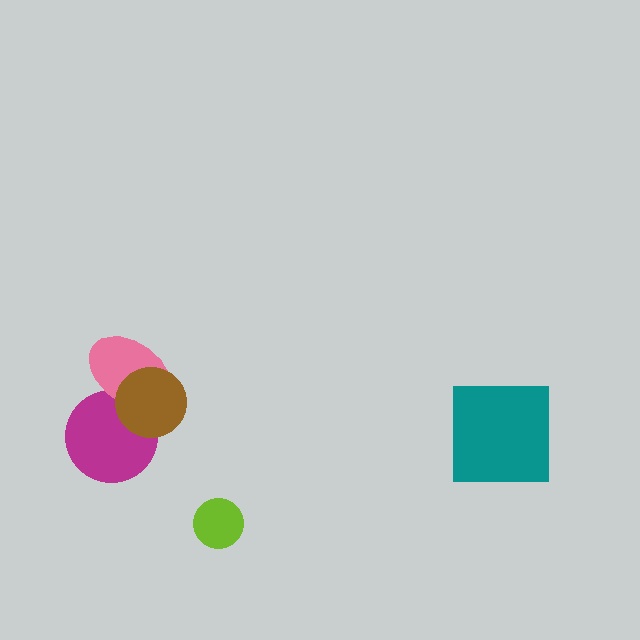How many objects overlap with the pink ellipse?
2 objects overlap with the pink ellipse.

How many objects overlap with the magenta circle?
2 objects overlap with the magenta circle.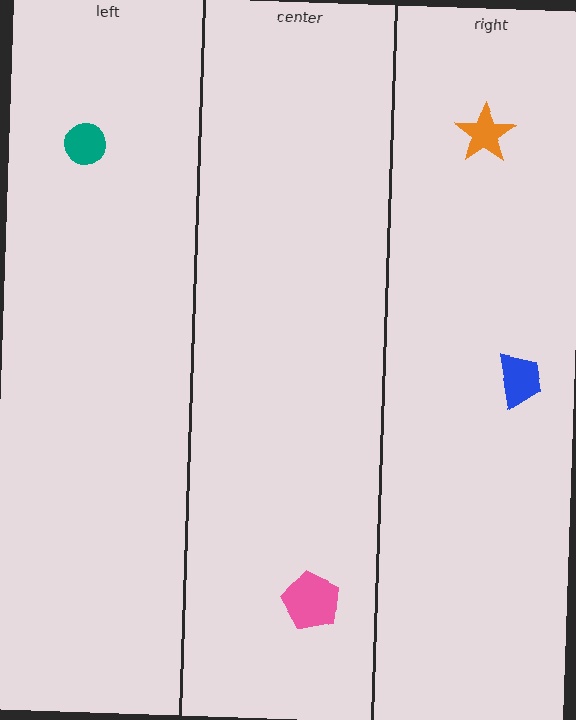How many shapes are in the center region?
1.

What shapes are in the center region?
The pink pentagon.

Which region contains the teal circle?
The left region.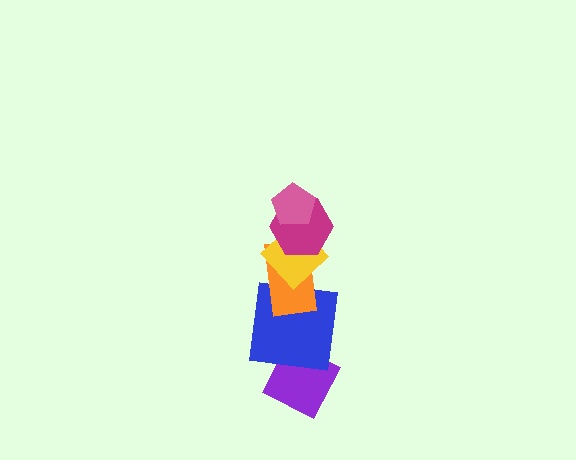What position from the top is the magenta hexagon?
The magenta hexagon is 2nd from the top.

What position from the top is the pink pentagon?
The pink pentagon is 1st from the top.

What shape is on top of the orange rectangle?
The yellow diamond is on top of the orange rectangle.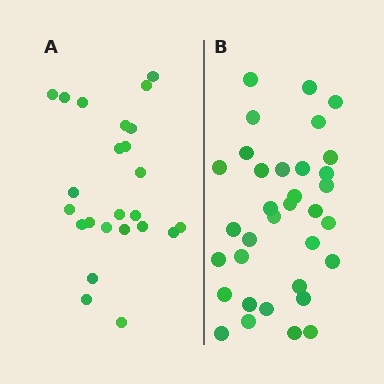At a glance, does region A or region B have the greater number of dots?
Region B (the right region) has more dots.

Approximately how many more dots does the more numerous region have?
Region B has roughly 10 or so more dots than region A.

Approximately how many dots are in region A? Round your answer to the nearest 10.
About 20 dots. (The exact count is 24, which rounds to 20.)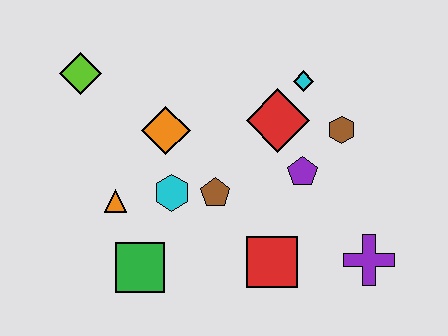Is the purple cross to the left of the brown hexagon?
No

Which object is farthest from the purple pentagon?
The lime diamond is farthest from the purple pentagon.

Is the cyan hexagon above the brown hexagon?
No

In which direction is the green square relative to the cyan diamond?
The green square is below the cyan diamond.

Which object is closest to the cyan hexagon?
The brown pentagon is closest to the cyan hexagon.